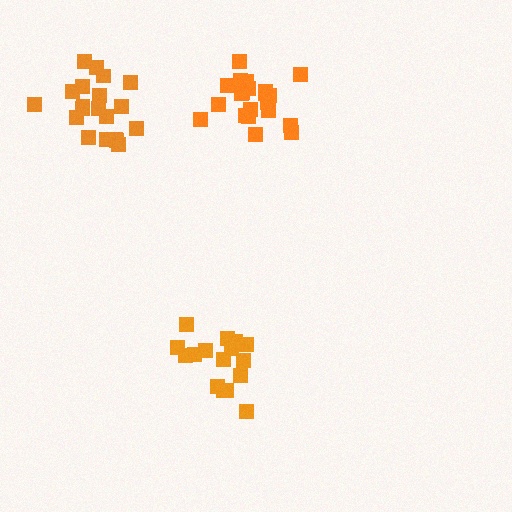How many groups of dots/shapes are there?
There are 3 groups.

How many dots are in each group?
Group 1: 16 dots, Group 2: 21 dots, Group 3: 20 dots (57 total).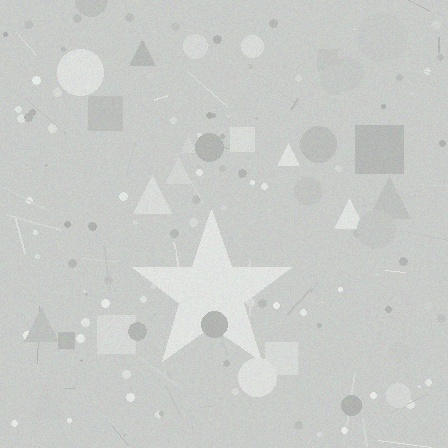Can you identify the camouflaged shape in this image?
The camouflaged shape is a star.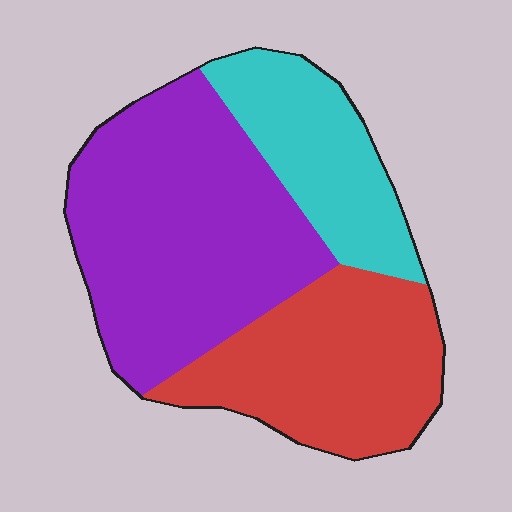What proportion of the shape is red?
Red takes up between a sixth and a third of the shape.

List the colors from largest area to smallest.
From largest to smallest: purple, red, cyan.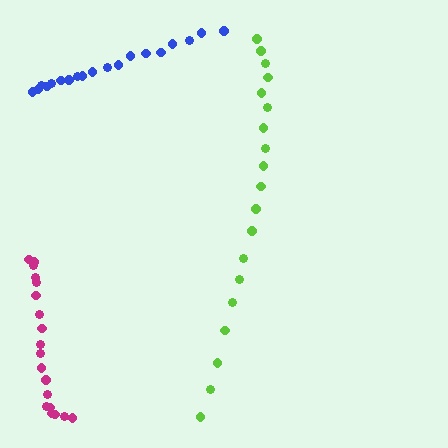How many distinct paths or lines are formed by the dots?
There are 3 distinct paths.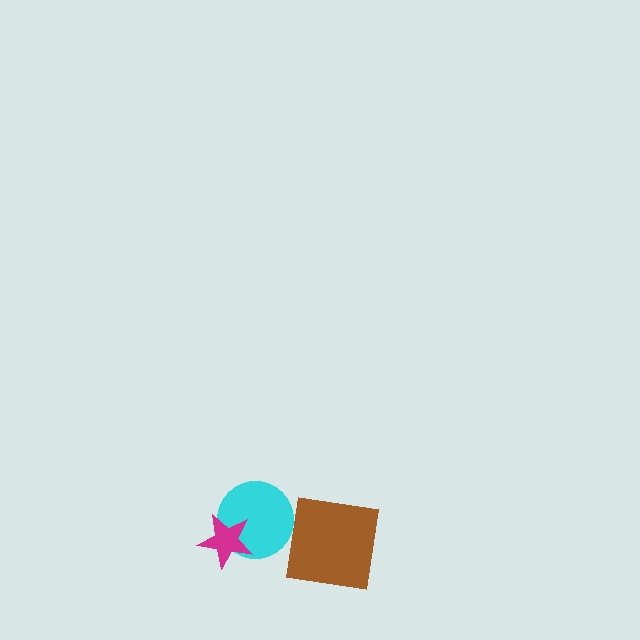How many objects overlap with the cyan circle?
1 object overlaps with the cyan circle.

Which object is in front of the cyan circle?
The magenta star is in front of the cyan circle.